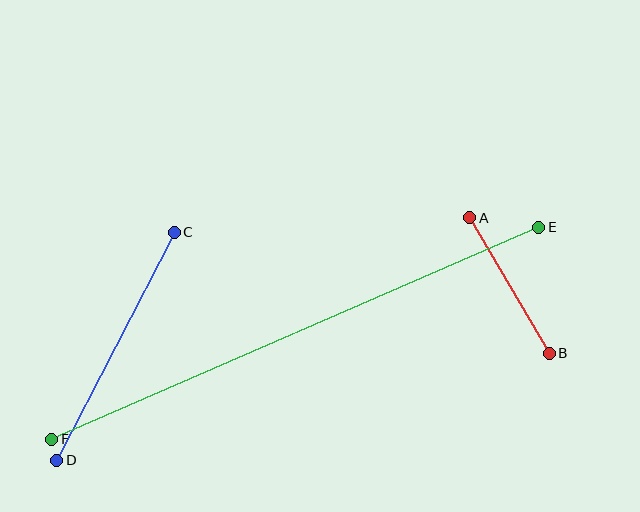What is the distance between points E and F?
The distance is approximately 531 pixels.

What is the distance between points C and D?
The distance is approximately 257 pixels.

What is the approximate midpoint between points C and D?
The midpoint is at approximately (115, 346) pixels.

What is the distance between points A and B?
The distance is approximately 157 pixels.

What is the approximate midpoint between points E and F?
The midpoint is at approximately (295, 333) pixels.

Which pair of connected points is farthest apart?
Points E and F are farthest apart.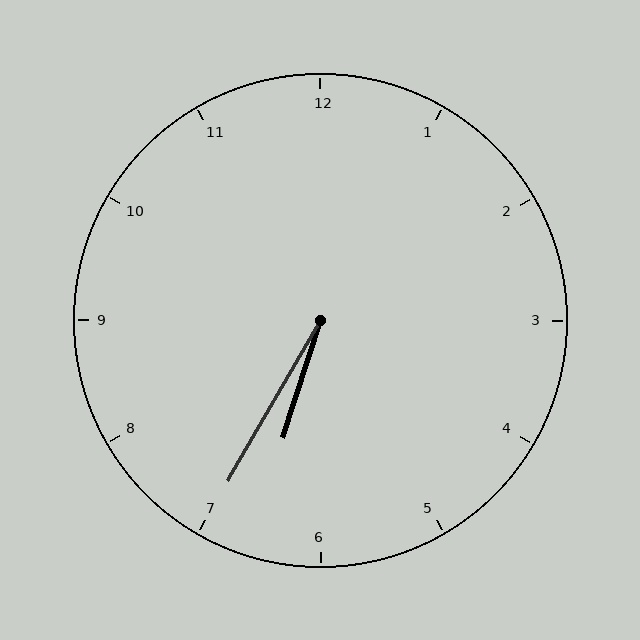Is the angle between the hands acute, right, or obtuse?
It is acute.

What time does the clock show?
6:35.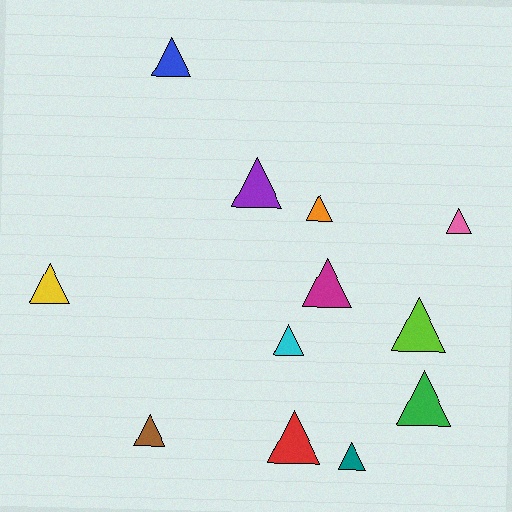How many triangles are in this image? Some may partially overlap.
There are 12 triangles.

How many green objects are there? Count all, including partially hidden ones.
There is 1 green object.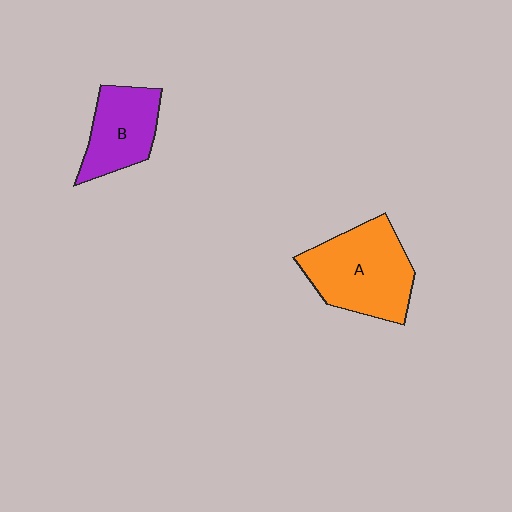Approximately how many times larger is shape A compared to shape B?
Approximately 1.5 times.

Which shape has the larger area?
Shape A (orange).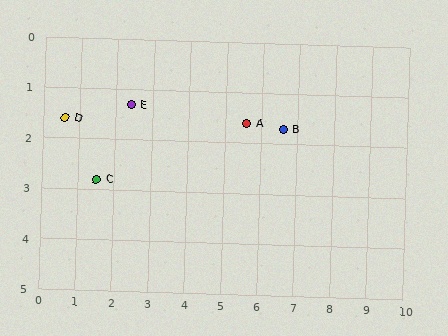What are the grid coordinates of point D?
Point D is at approximately (0.6, 1.6).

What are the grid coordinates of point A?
Point A is at approximately (5.6, 1.6).